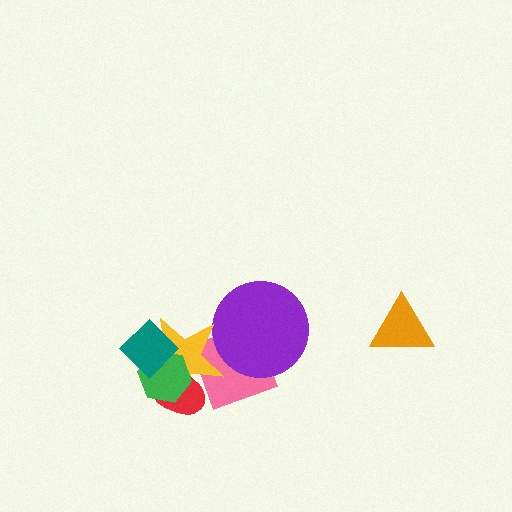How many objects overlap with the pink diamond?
3 objects overlap with the pink diamond.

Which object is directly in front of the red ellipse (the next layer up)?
The green hexagon is directly in front of the red ellipse.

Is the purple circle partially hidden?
Yes, it is partially covered by another shape.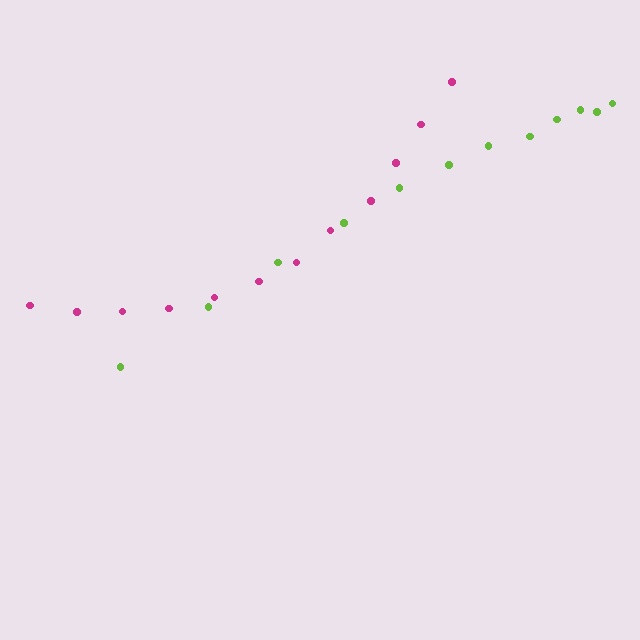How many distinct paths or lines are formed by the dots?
There are 2 distinct paths.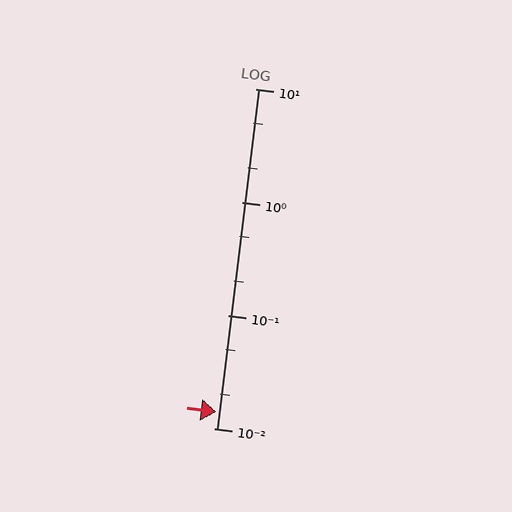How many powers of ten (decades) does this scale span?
The scale spans 3 decades, from 0.01 to 10.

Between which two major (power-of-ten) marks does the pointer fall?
The pointer is between 0.01 and 0.1.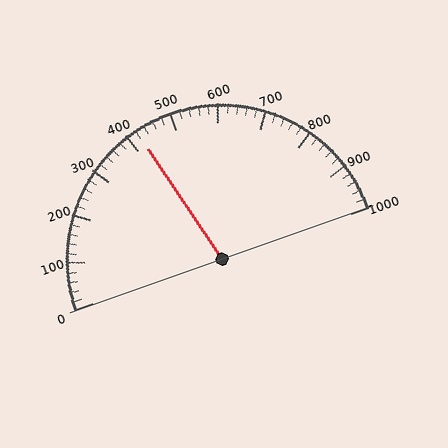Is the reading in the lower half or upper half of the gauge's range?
The reading is in the lower half of the range (0 to 1000).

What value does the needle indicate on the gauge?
The needle indicates approximately 420.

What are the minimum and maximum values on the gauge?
The gauge ranges from 0 to 1000.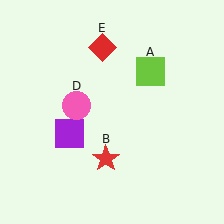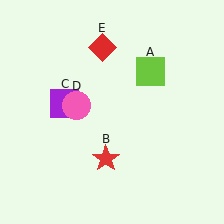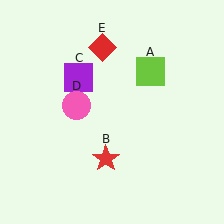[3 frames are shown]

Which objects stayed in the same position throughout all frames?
Lime square (object A) and red star (object B) and pink circle (object D) and red diamond (object E) remained stationary.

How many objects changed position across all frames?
1 object changed position: purple square (object C).